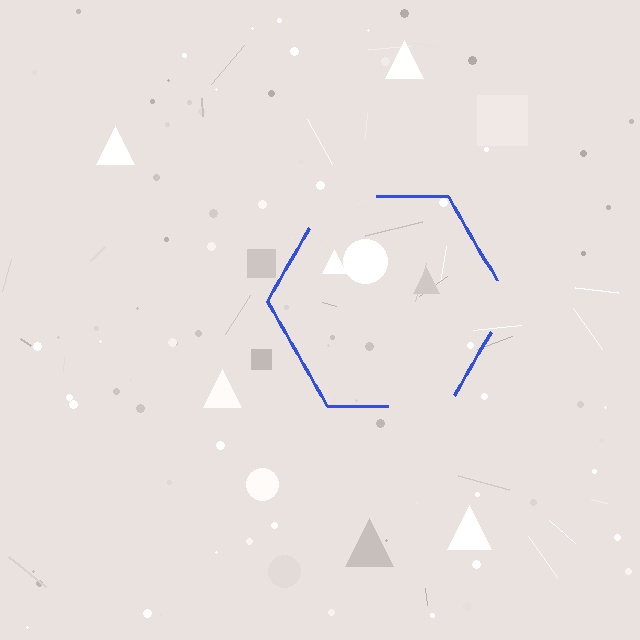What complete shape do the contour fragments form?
The contour fragments form a hexagon.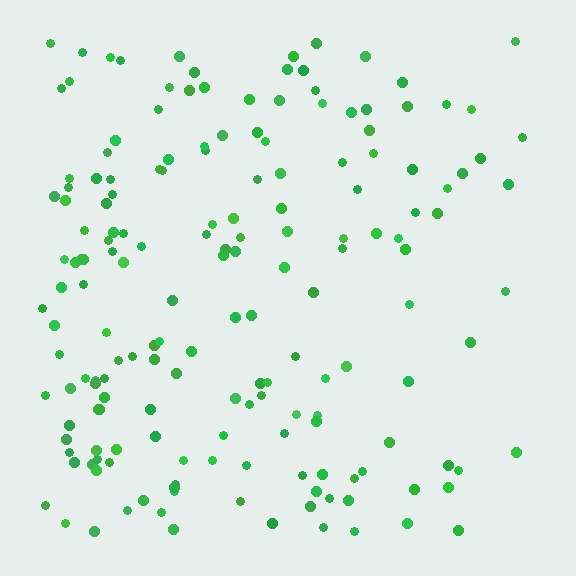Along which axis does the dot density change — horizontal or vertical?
Horizontal.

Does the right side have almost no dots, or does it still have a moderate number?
Still a moderate number, just noticeably fewer than the left.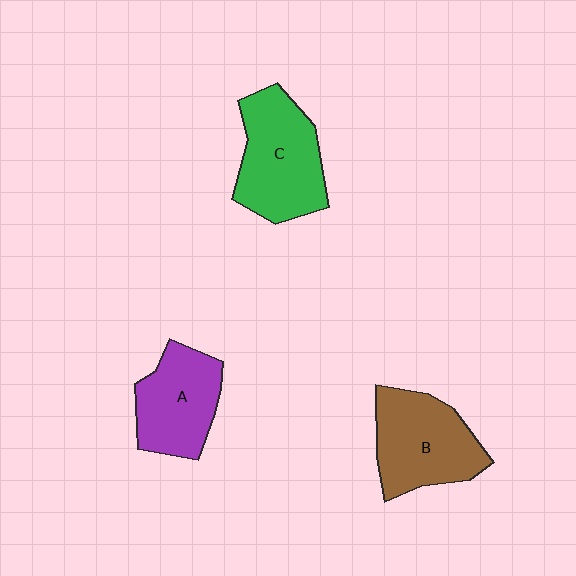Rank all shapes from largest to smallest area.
From largest to smallest: C (green), B (brown), A (purple).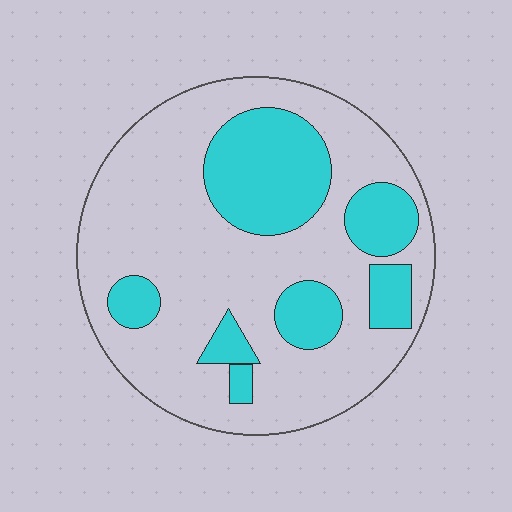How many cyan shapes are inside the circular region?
7.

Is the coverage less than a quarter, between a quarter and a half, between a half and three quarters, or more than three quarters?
Between a quarter and a half.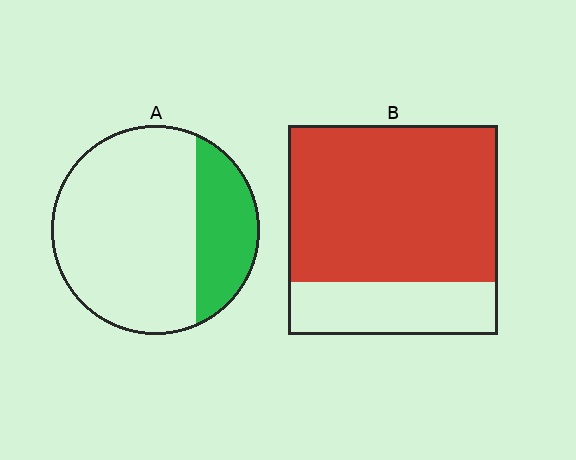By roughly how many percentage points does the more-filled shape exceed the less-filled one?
By roughly 50 percentage points (B over A).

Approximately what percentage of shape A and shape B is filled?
A is approximately 25% and B is approximately 75%.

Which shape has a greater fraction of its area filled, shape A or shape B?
Shape B.